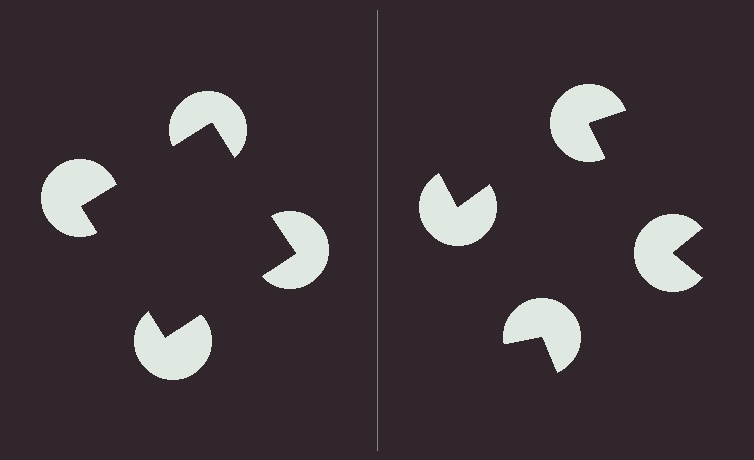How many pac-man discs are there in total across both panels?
8 — 4 on each side.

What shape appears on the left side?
An illusory square.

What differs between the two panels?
The pac-man discs are positioned identically on both sides; only the wedge orientations differ. On the left they align to a square; on the right they are misaligned.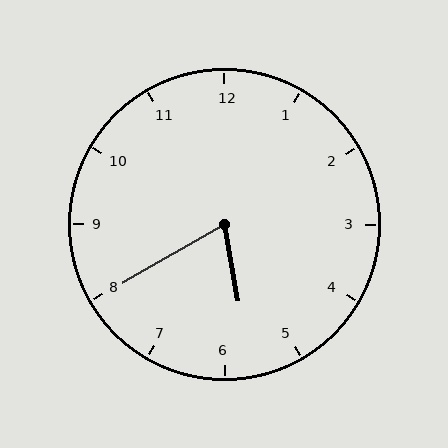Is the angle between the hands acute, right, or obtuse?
It is acute.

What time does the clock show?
5:40.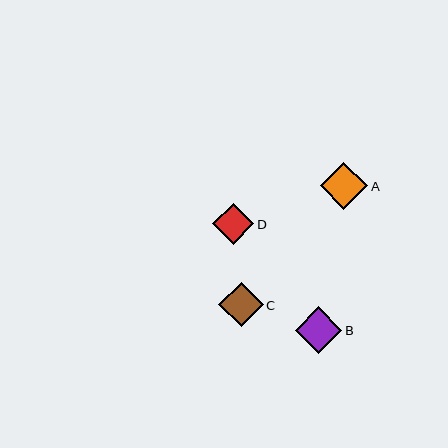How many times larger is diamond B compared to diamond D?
Diamond B is approximately 1.1 times the size of diamond D.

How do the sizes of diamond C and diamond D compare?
Diamond C and diamond D are approximately the same size.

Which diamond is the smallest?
Diamond D is the smallest with a size of approximately 41 pixels.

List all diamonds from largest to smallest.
From largest to smallest: A, B, C, D.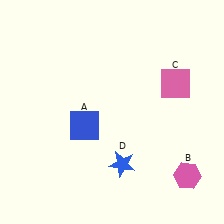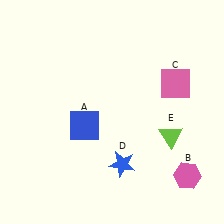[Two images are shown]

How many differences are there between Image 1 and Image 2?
There is 1 difference between the two images.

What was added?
A lime triangle (E) was added in Image 2.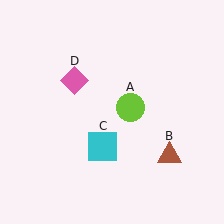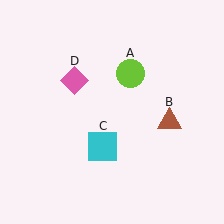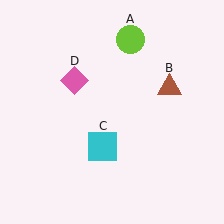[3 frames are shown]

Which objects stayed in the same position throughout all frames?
Cyan square (object C) and pink diamond (object D) remained stationary.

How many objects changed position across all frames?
2 objects changed position: lime circle (object A), brown triangle (object B).